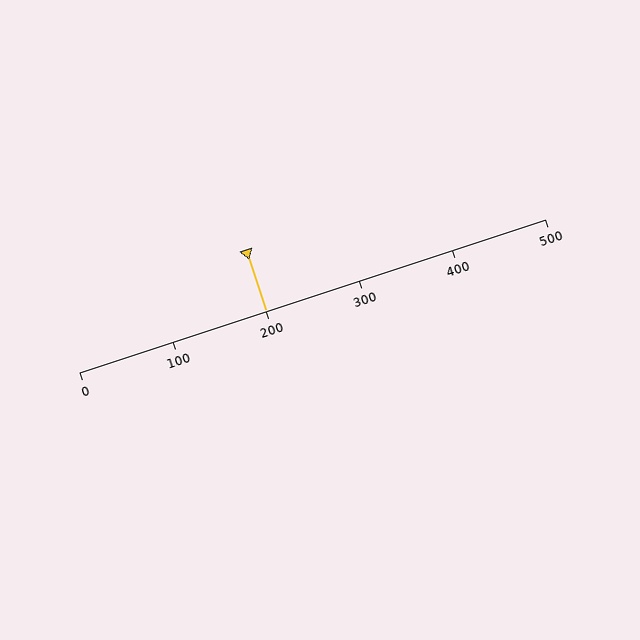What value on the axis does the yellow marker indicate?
The marker indicates approximately 200.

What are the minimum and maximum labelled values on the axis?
The axis runs from 0 to 500.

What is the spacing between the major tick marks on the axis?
The major ticks are spaced 100 apart.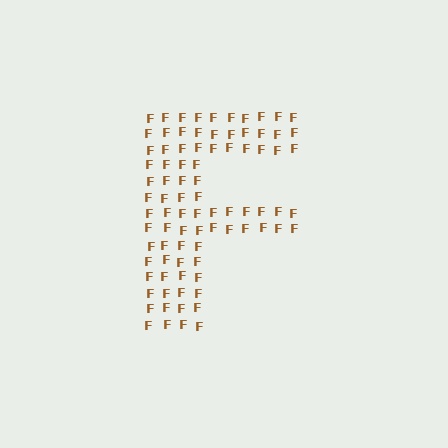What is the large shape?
The large shape is the letter F.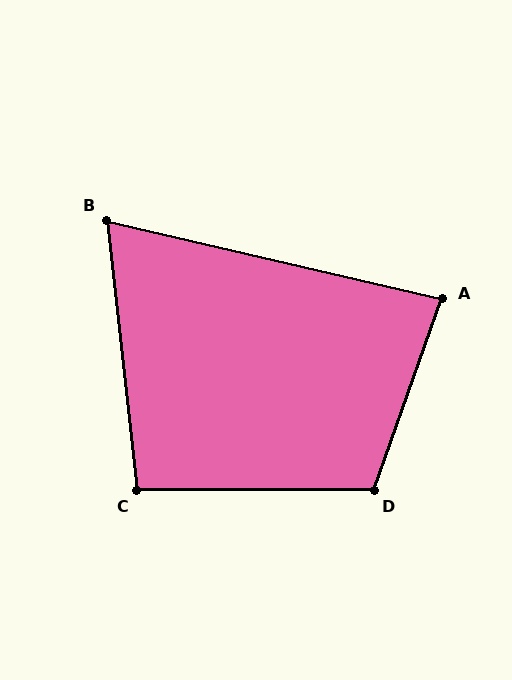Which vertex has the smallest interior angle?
B, at approximately 70 degrees.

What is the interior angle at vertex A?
Approximately 84 degrees (acute).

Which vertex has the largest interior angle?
D, at approximately 110 degrees.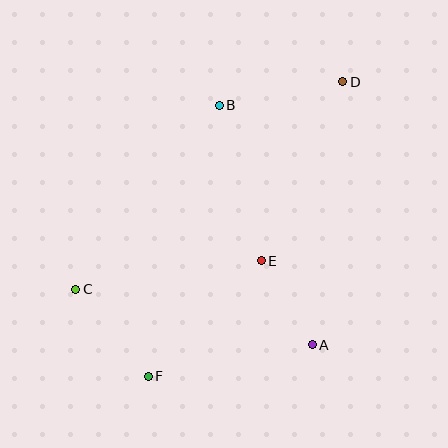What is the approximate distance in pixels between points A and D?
The distance between A and D is approximately 265 pixels.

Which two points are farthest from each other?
Points D and F are farthest from each other.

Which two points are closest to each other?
Points A and E are closest to each other.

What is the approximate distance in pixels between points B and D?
The distance between B and D is approximately 126 pixels.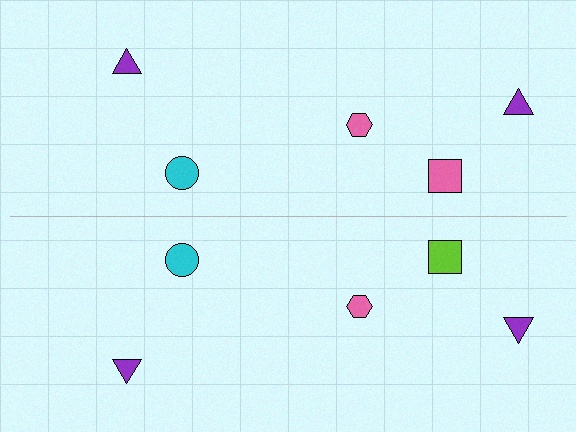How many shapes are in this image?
There are 10 shapes in this image.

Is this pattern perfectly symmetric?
No, the pattern is not perfectly symmetric. The lime square on the bottom side breaks the symmetry — its mirror counterpart is pink.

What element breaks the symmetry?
The lime square on the bottom side breaks the symmetry — its mirror counterpart is pink.